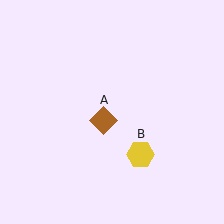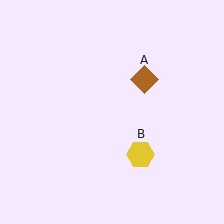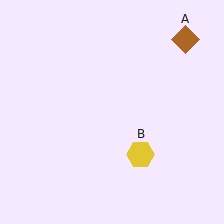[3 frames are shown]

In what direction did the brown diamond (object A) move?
The brown diamond (object A) moved up and to the right.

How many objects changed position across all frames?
1 object changed position: brown diamond (object A).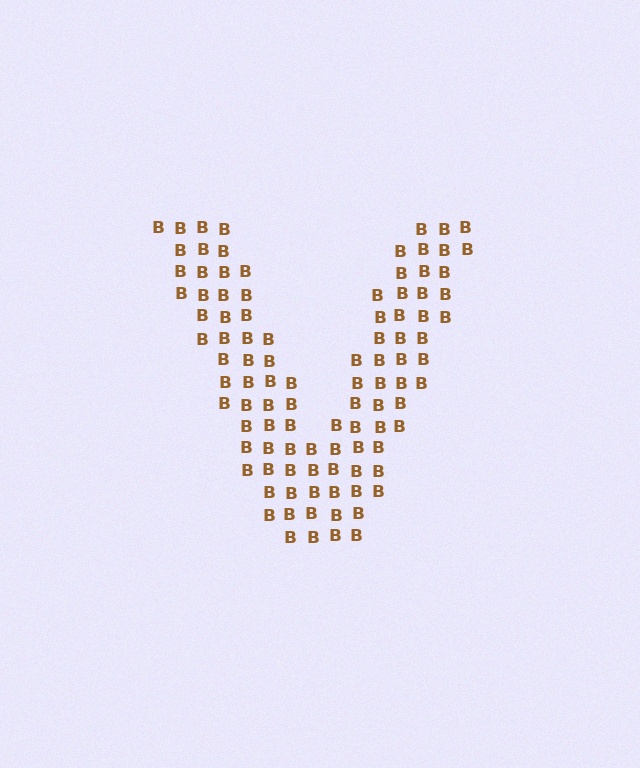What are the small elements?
The small elements are letter B's.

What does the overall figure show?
The overall figure shows the letter V.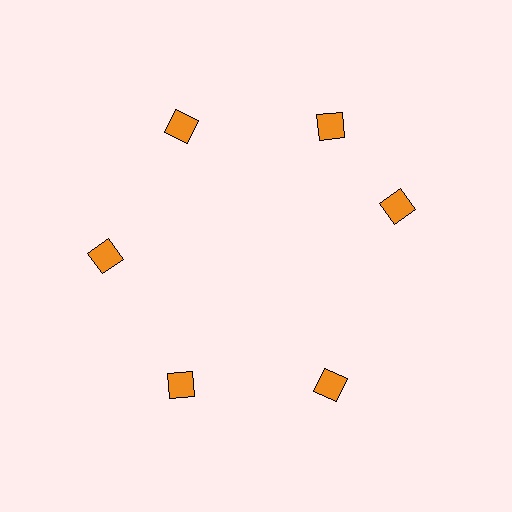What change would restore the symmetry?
The symmetry would be restored by rotating it back into even spacing with its neighbors so that all 6 diamonds sit at equal angles and equal distance from the center.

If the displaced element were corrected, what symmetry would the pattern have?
It would have 6-fold rotational symmetry — the pattern would map onto itself every 60 degrees.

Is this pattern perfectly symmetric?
No. The 6 orange diamonds are arranged in a ring, but one element near the 3 o'clock position is rotated out of alignment along the ring, breaking the 6-fold rotational symmetry.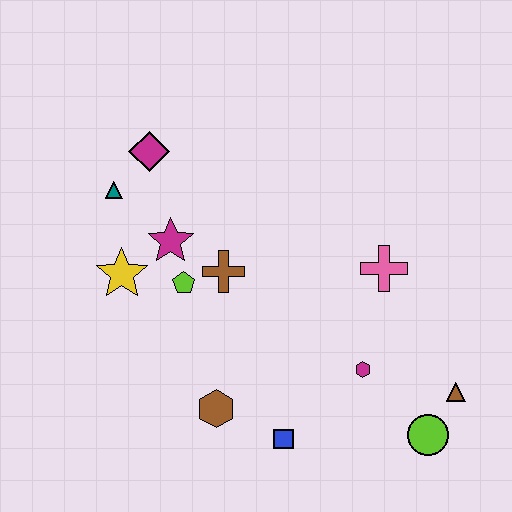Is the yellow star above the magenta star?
No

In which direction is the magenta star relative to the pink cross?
The magenta star is to the left of the pink cross.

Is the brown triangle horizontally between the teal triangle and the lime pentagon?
No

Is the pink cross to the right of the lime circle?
No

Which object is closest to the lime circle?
The brown triangle is closest to the lime circle.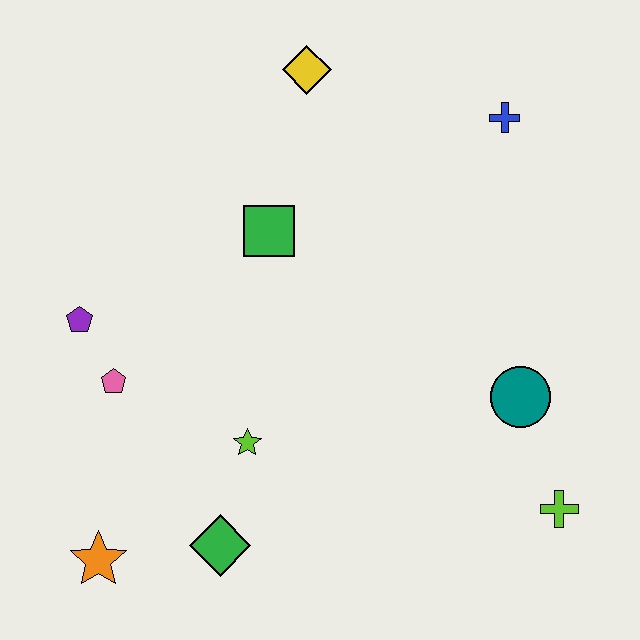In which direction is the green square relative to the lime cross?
The green square is to the left of the lime cross.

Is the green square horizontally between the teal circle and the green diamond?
Yes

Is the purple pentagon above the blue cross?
No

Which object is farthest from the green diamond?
The blue cross is farthest from the green diamond.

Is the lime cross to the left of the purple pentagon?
No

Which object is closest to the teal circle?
The lime cross is closest to the teal circle.